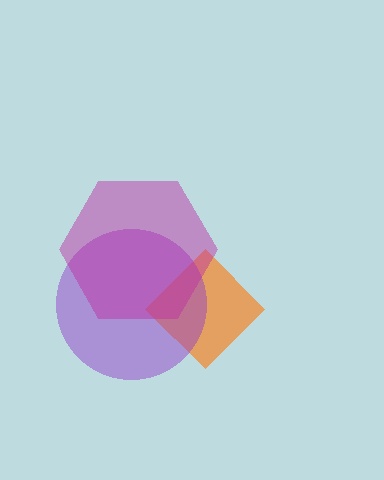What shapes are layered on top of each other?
The layered shapes are: an orange diamond, a purple circle, a magenta hexagon.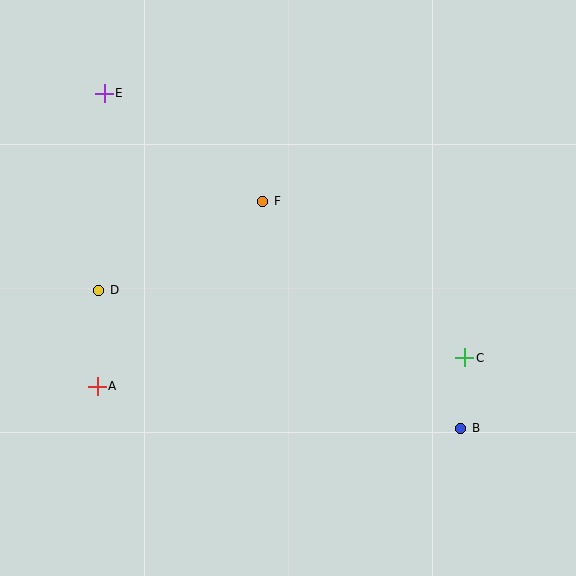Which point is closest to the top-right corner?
Point F is closest to the top-right corner.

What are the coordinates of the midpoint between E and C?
The midpoint between E and C is at (284, 226).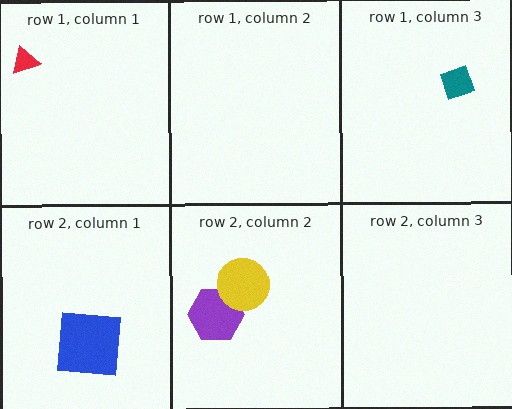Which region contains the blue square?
The row 2, column 1 region.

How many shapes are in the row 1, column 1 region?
1.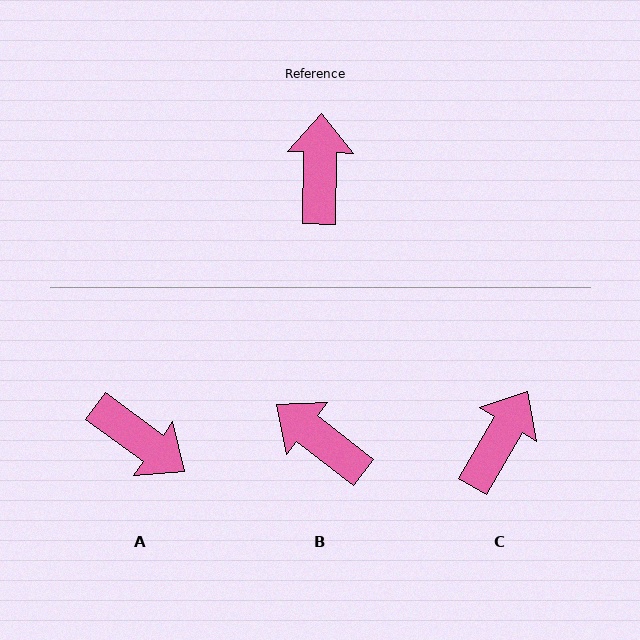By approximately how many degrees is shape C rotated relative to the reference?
Approximately 29 degrees clockwise.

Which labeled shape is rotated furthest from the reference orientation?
A, about 125 degrees away.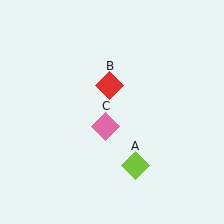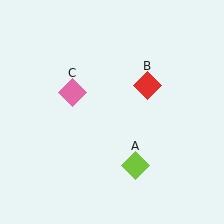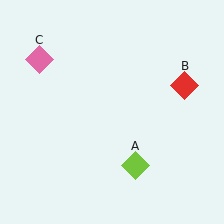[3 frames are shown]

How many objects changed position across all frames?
2 objects changed position: red diamond (object B), pink diamond (object C).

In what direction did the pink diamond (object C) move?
The pink diamond (object C) moved up and to the left.